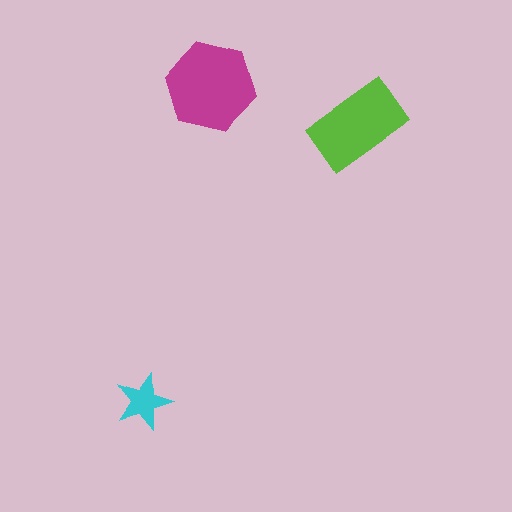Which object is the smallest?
The cyan star.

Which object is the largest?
The magenta hexagon.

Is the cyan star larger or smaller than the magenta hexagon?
Smaller.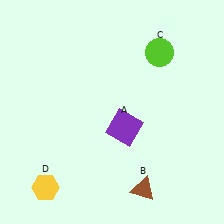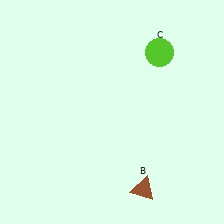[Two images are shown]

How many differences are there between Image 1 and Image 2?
There are 2 differences between the two images.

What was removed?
The yellow hexagon (D), the purple square (A) were removed in Image 2.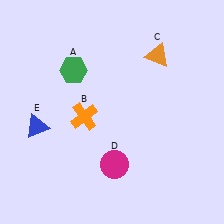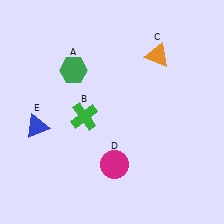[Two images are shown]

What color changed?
The cross (B) changed from orange in Image 1 to green in Image 2.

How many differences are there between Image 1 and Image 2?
There is 1 difference between the two images.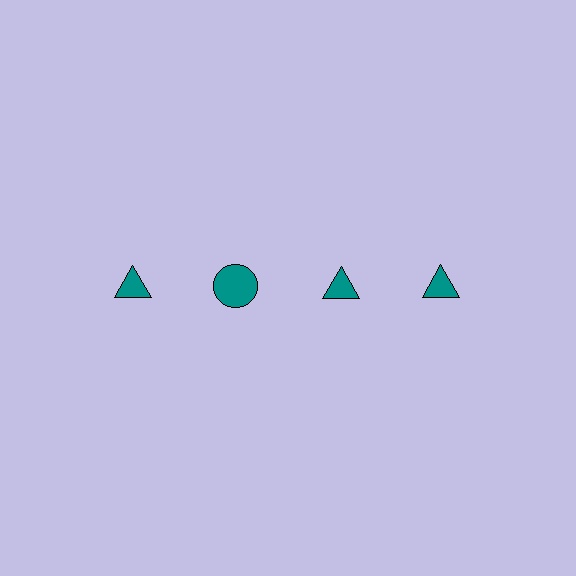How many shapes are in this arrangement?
There are 4 shapes arranged in a grid pattern.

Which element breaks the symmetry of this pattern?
The teal circle in the top row, second from left column breaks the symmetry. All other shapes are teal triangles.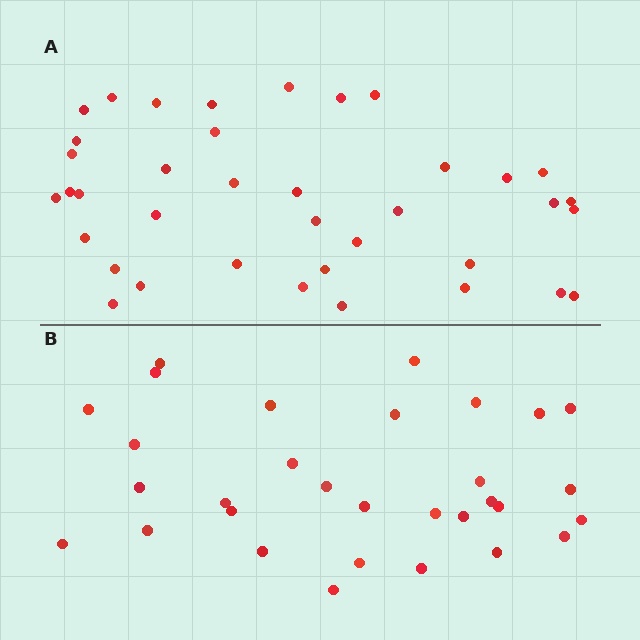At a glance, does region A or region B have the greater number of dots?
Region A (the top region) has more dots.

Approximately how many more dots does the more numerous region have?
Region A has roughly 8 or so more dots than region B.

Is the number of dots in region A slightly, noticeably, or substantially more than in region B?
Region A has only slightly more — the two regions are fairly close. The ratio is roughly 1.2 to 1.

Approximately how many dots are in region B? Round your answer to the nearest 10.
About 30 dots. (The exact count is 31, which rounds to 30.)